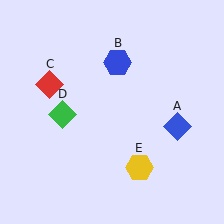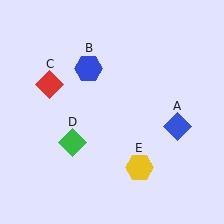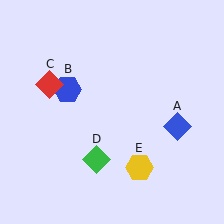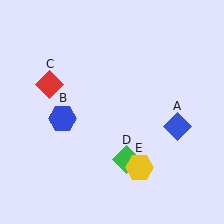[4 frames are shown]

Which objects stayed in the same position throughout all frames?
Blue diamond (object A) and red diamond (object C) and yellow hexagon (object E) remained stationary.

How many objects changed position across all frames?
2 objects changed position: blue hexagon (object B), green diamond (object D).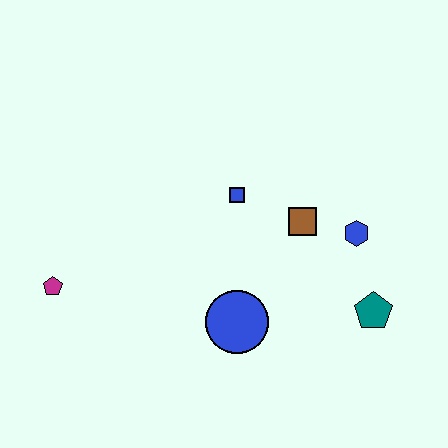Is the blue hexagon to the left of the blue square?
No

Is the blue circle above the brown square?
No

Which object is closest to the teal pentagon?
The blue hexagon is closest to the teal pentagon.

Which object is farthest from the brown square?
The magenta pentagon is farthest from the brown square.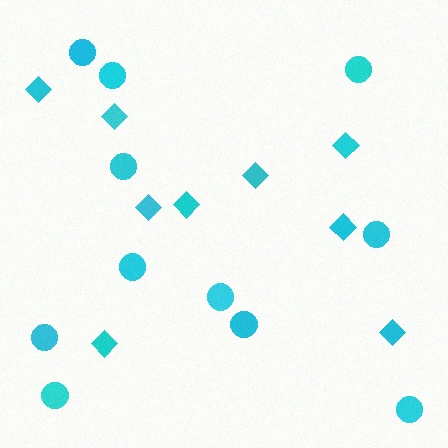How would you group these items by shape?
There are 2 groups: one group of diamonds (9) and one group of circles (11).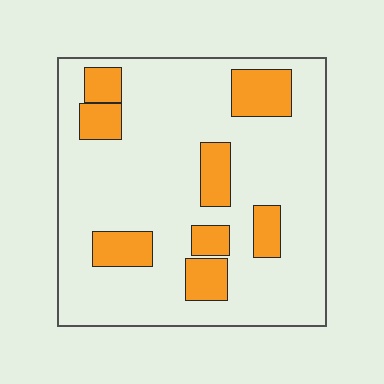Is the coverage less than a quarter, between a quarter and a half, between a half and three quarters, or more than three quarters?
Less than a quarter.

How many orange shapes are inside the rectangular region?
8.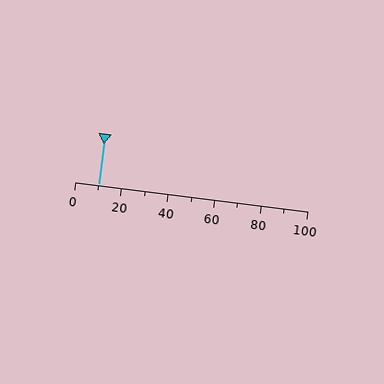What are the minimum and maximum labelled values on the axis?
The axis runs from 0 to 100.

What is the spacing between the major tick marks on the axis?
The major ticks are spaced 20 apart.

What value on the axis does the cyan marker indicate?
The marker indicates approximately 10.